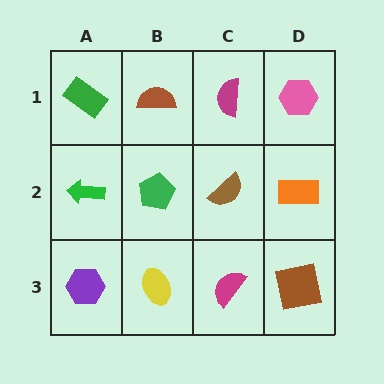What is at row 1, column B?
A brown semicircle.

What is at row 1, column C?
A magenta semicircle.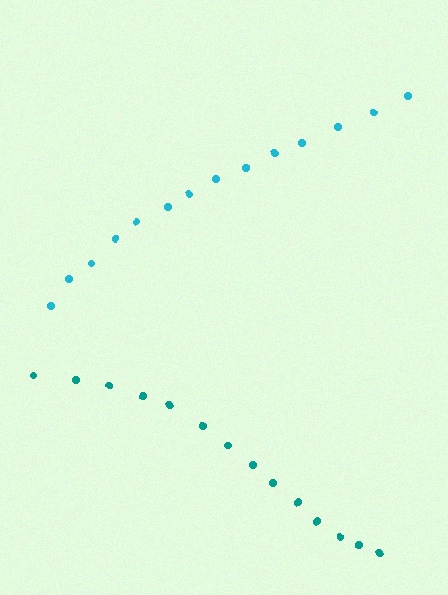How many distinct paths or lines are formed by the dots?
There are 2 distinct paths.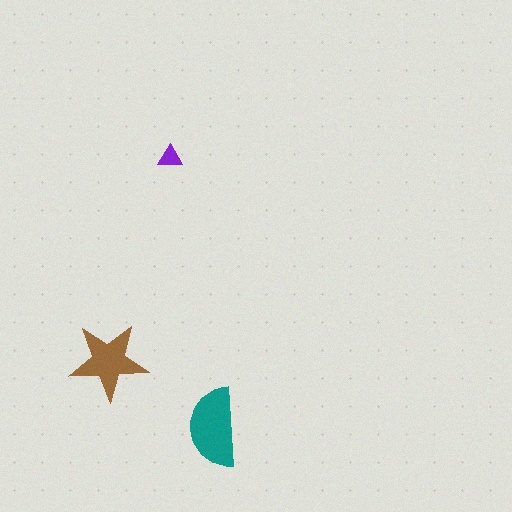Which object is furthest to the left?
The brown star is leftmost.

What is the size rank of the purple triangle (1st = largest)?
3rd.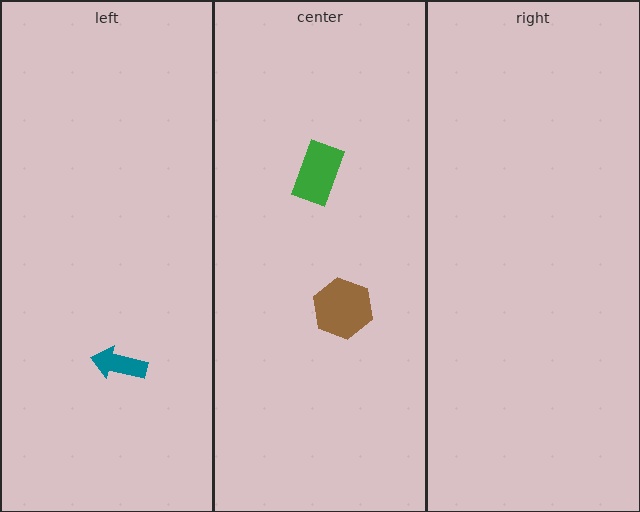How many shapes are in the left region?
1.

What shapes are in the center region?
The brown hexagon, the green rectangle.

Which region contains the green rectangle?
The center region.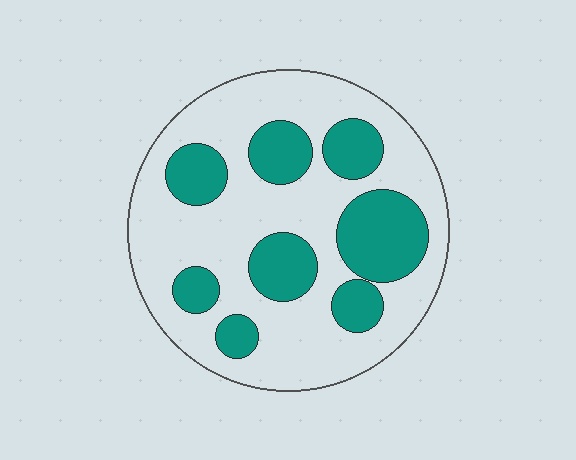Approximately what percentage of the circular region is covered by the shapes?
Approximately 30%.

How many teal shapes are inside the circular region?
8.